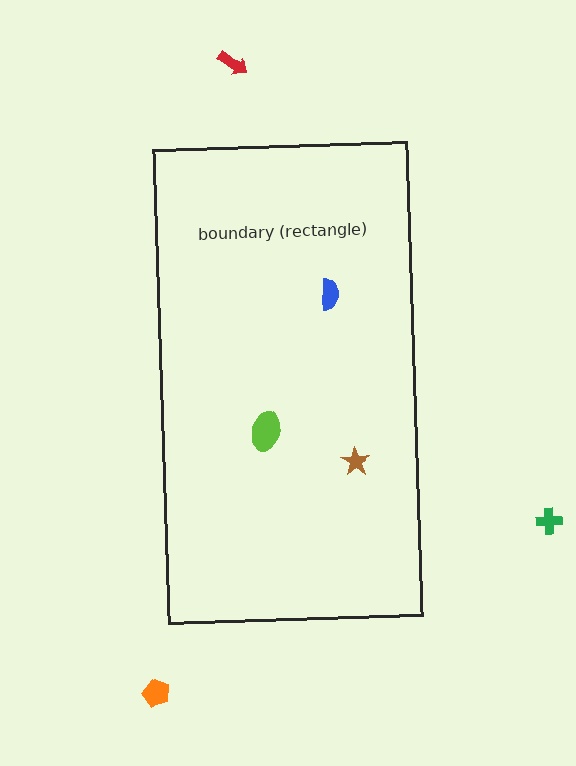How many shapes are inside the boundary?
3 inside, 3 outside.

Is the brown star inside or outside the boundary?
Inside.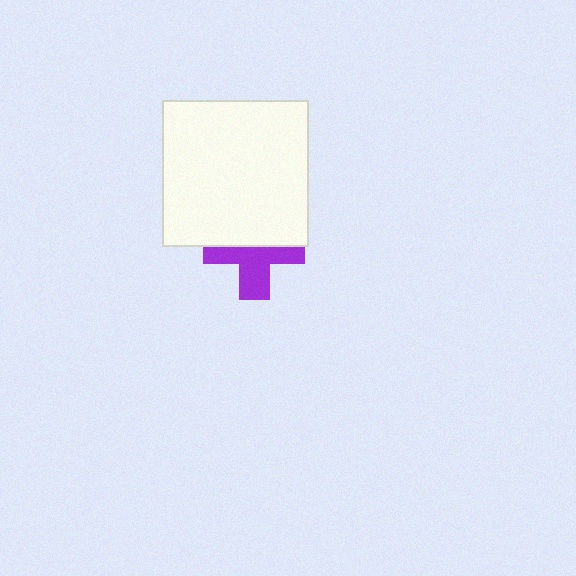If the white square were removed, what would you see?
You would see the complete purple cross.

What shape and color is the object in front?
The object in front is a white square.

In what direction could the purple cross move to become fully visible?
The purple cross could move down. That would shift it out from behind the white square entirely.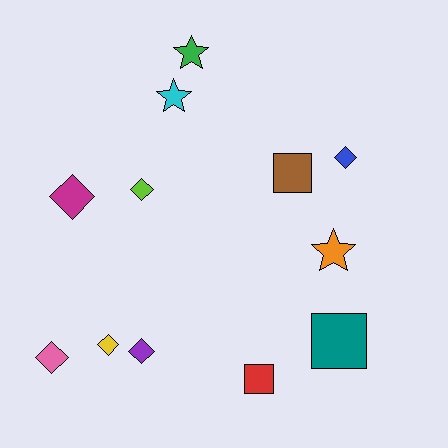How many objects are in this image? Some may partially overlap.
There are 12 objects.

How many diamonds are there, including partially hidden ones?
There are 6 diamonds.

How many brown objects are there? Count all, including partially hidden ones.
There is 1 brown object.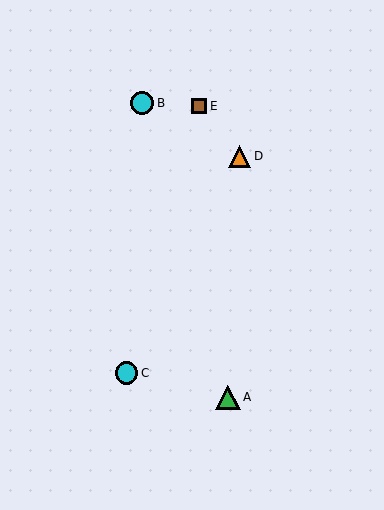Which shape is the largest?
The green triangle (labeled A) is the largest.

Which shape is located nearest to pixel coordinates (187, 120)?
The brown square (labeled E) at (199, 106) is nearest to that location.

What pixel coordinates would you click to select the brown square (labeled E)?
Click at (199, 106) to select the brown square E.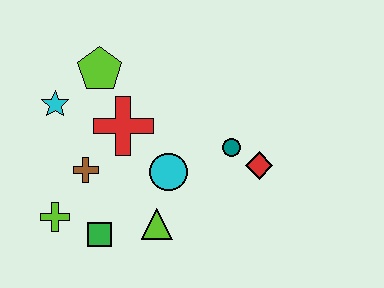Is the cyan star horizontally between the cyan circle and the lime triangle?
No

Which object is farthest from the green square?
The red diamond is farthest from the green square.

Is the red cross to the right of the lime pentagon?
Yes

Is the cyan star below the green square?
No